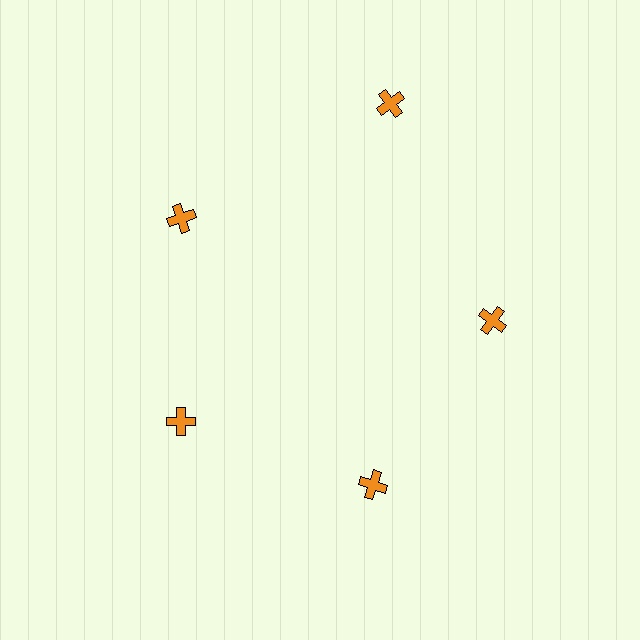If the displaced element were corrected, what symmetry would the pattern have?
It would have 5-fold rotational symmetry — the pattern would map onto itself every 72 degrees.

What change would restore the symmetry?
The symmetry would be restored by moving it inward, back onto the ring so that all 5 crosses sit at equal angles and equal distance from the center.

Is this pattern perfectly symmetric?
No. The 5 orange crosses are arranged in a ring, but one element near the 1 o'clock position is pushed outward from the center, breaking the 5-fold rotational symmetry.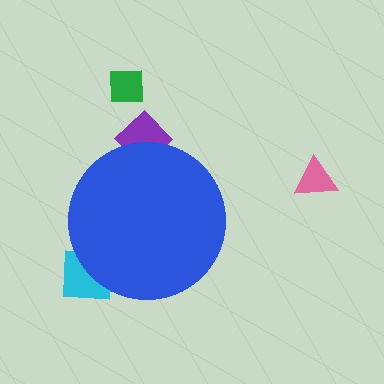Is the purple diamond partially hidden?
Yes, the purple diamond is partially hidden behind the blue circle.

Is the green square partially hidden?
No, the green square is fully visible.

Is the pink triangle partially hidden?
No, the pink triangle is fully visible.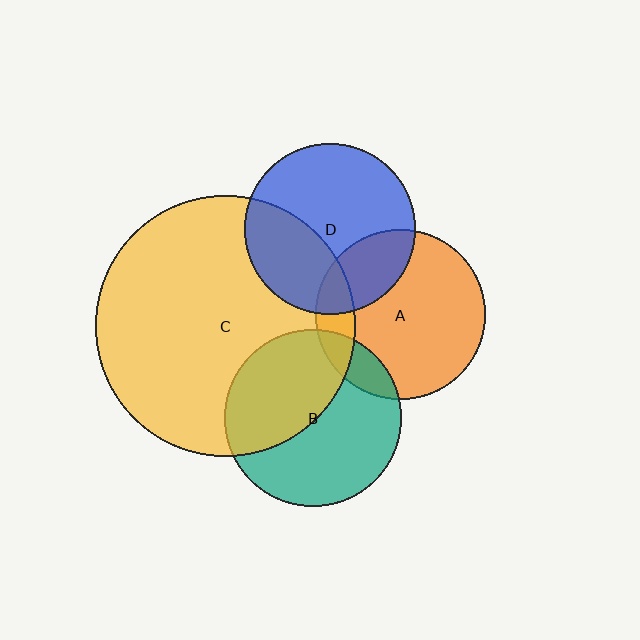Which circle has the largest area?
Circle C (yellow).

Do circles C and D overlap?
Yes.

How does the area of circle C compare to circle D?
Approximately 2.3 times.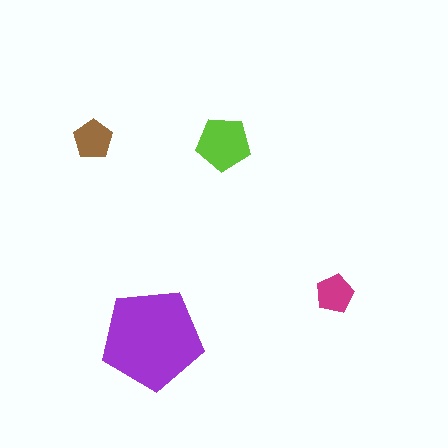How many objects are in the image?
There are 4 objects in the image.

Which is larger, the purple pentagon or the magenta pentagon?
The purple one.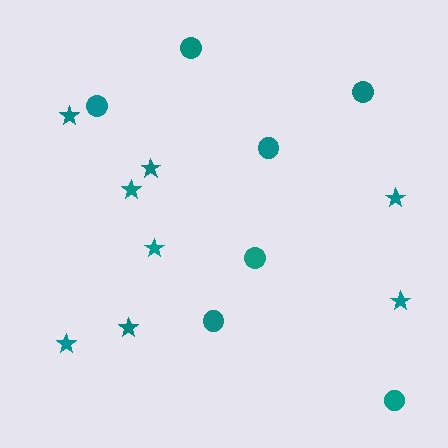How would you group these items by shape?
There are 2 groups: one group of circles (7) and one group of stars (8).